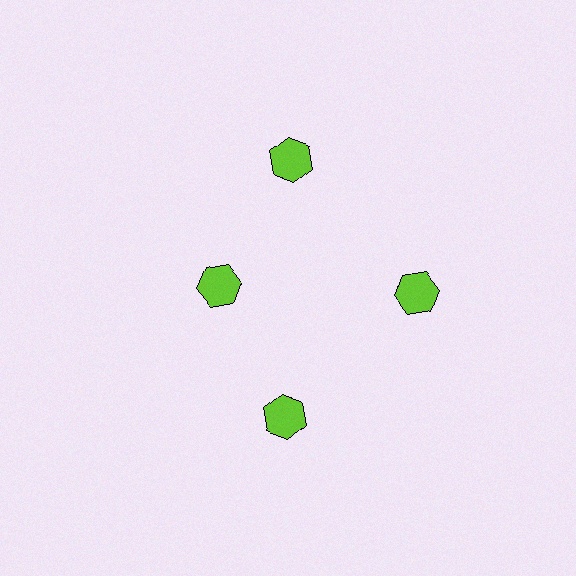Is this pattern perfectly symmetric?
No. The 4 lime hexagons are arranged in a ring, but one element near the 9 o'clock position is pulled inward toward the center, breaking the 4-fold rotational symmetry.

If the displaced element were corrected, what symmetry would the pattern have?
It would have 4-fold rotational symmetry — the pattern would map onto itself every 90 degrees.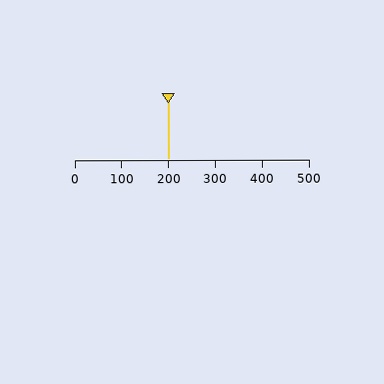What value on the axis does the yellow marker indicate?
The marker indicates approximately 200.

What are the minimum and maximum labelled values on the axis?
The axis runs from 0 to 500.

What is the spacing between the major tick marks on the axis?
The major ticks are spaced 100 apart.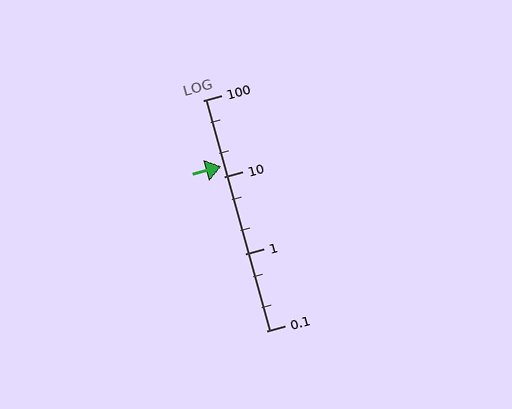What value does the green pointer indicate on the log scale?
The pointer indicates approximately 14.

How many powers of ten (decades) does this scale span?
The scale spans 3 decades, from 0.1 to 100.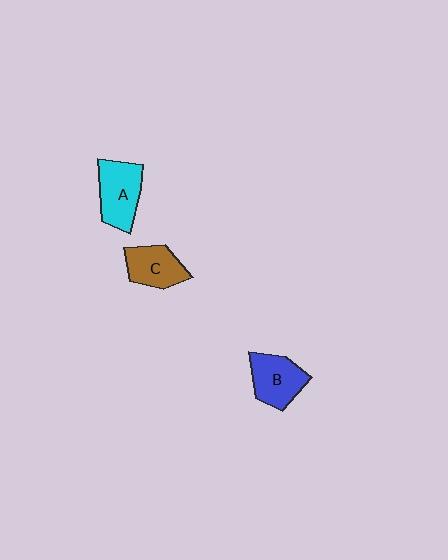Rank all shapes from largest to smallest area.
From largest to smallest: A (cyan), B (blue), C (brown).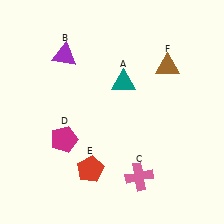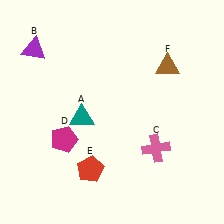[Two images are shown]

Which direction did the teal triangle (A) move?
The teal triangle (A) moved left.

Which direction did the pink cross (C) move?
The pink cross (C) moved up.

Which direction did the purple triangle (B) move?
The purple triangle (B) moved left.